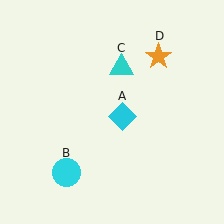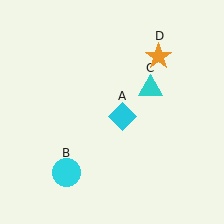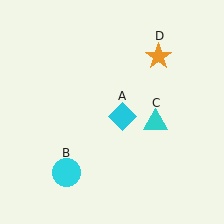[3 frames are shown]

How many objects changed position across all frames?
1 object changed position: cyan triangle (object C).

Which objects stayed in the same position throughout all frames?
Cyan diamond (object A) and cyan circle (object B) and orange star (object D) remained stationary.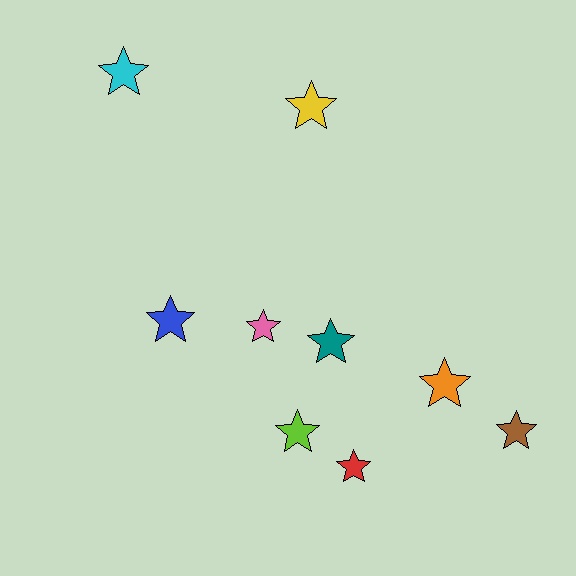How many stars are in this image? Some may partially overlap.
There are 9 stars.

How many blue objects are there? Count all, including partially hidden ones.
There is 1 blue object.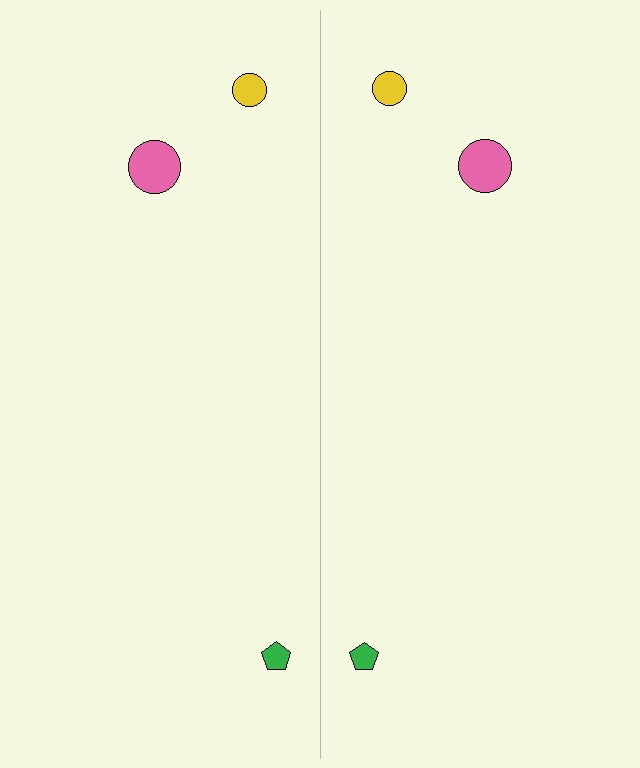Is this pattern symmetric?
Yes, this pattern has bilateral (reflection) symmetry.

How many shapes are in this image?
There are 6 shapes in this image.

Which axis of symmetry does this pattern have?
The pattern has a vertical axis of symmetry running through the center of the image.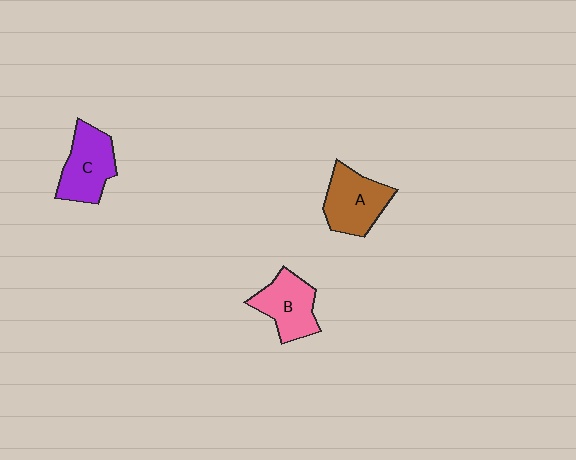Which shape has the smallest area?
Shape B (pink).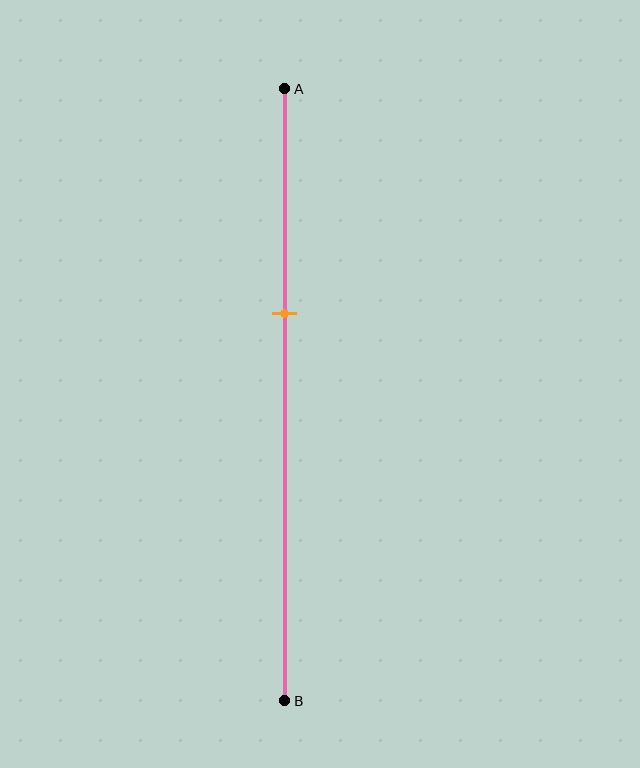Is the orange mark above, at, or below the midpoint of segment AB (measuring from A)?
The orange mark is above the midpoint of segment AB.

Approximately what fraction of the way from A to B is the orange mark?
The orange mark is approximately 35% of the way from A to B.